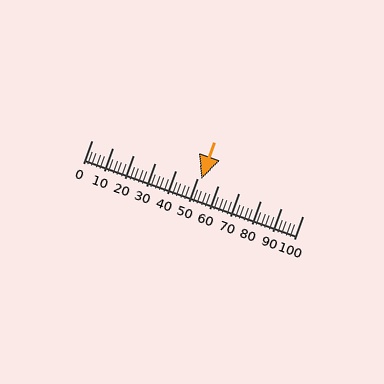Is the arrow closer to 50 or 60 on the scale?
The arrow is closer to 50.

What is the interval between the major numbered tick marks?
The major tick marks are spaced 10 units apart.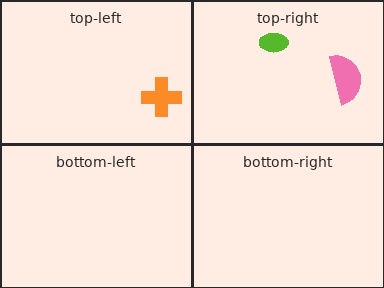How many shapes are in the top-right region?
2.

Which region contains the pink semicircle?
The top-right region.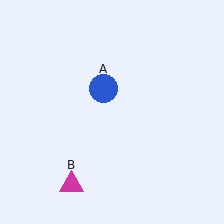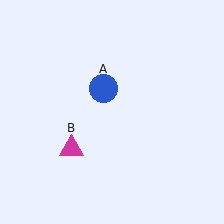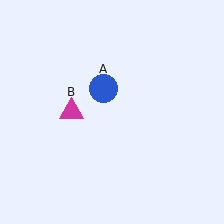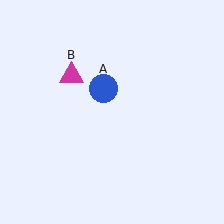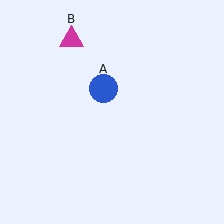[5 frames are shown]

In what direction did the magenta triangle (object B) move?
The magenta triangle (object B) moved up.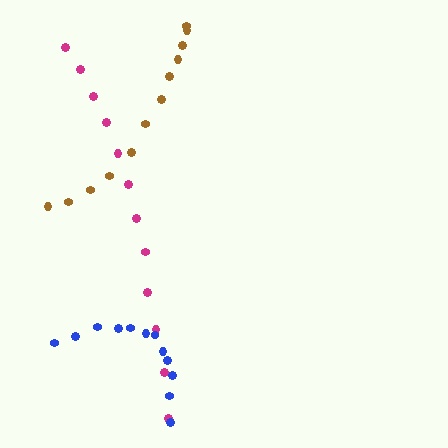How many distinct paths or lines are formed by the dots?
There are 3 distinct paths.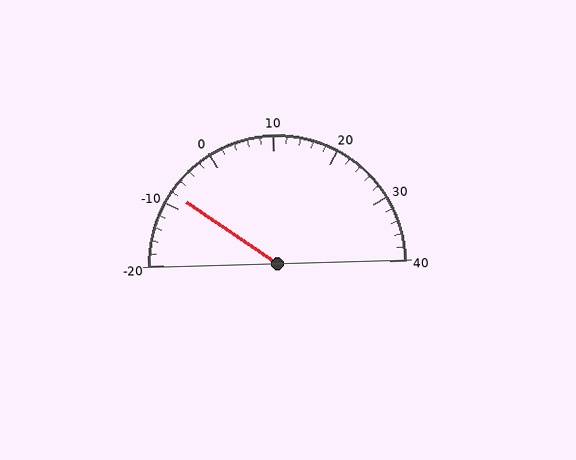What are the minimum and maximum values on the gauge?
The gauge ranges from -20 to 40.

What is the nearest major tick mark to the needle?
The nearest major tick mark is -10.